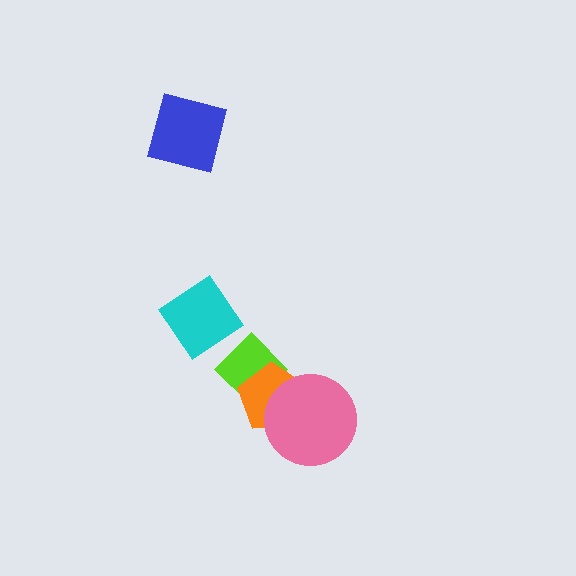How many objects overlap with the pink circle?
1 object overlaps with the pink circle.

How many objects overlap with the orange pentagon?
2 objects overlap with the orange pentagon.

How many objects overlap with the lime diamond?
1 object overlaps with the lime diamond.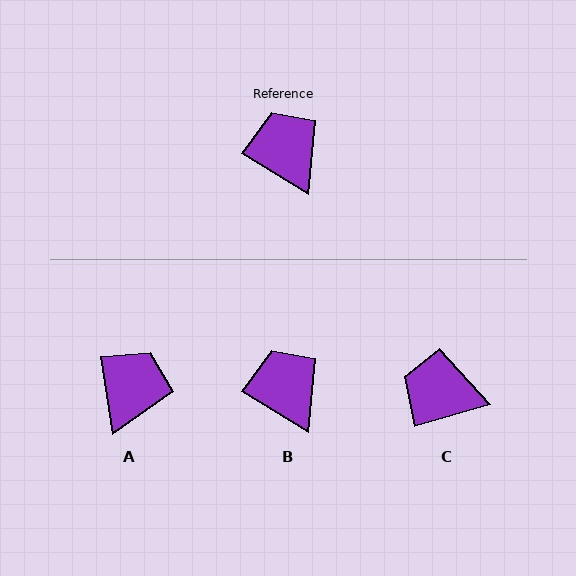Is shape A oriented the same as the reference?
No, it is off by about 49 degrees.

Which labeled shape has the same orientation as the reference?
B.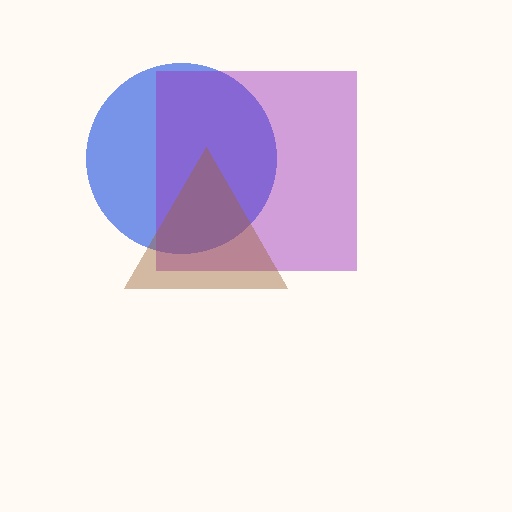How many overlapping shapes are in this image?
There are 3 overlapping shapes in the image.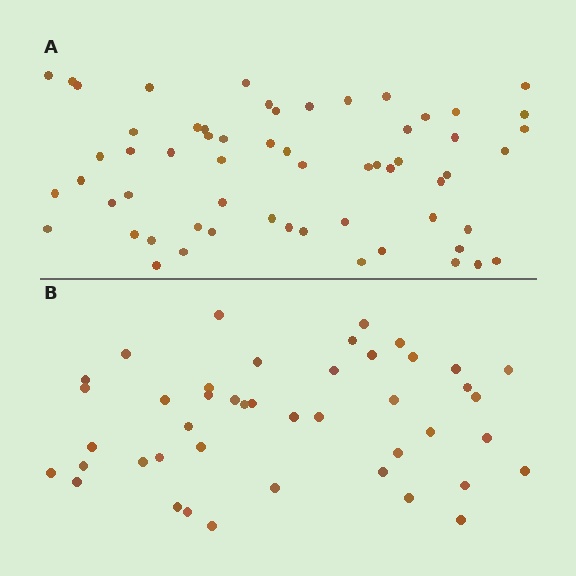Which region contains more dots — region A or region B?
Region A (the top region) has more dots.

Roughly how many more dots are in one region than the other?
Region A has approximately 15 more dots than region B.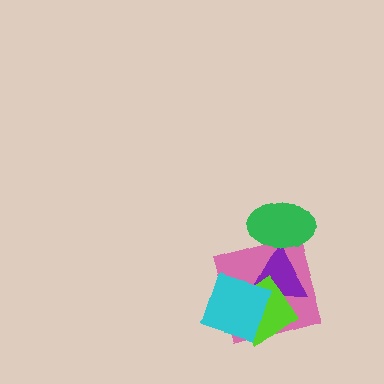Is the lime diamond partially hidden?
Yes, it is partially covered by another shape.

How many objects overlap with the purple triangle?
4 objects overlap with the purple triangle.